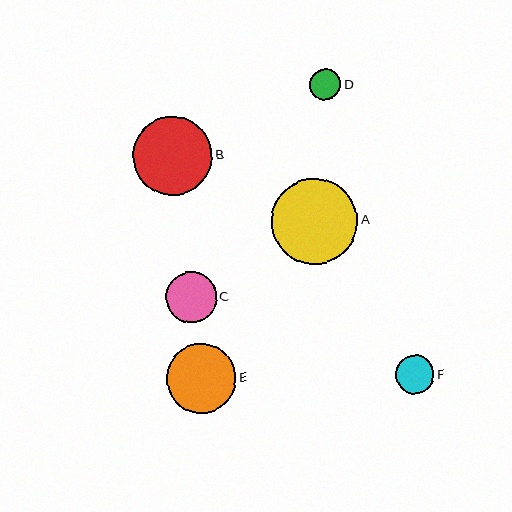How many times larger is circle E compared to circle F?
Circle E is approximately 1.8 times the size of circle F.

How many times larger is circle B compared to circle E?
Circle B is approximately 1.1 times the size of circle E.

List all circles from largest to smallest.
From largest to smallest: A, B, E, C, F, D.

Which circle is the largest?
Circle A is the largest with a size of approximately 86 pixels.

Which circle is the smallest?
Circle D is the smallest with a size of approximately 31 pixels.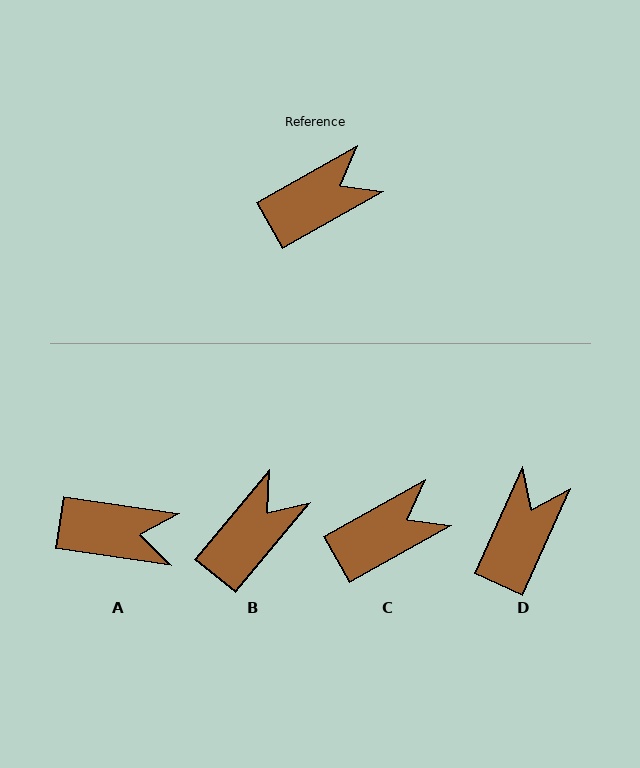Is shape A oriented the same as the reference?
No, it is off by about 38 degrees.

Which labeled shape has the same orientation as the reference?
C.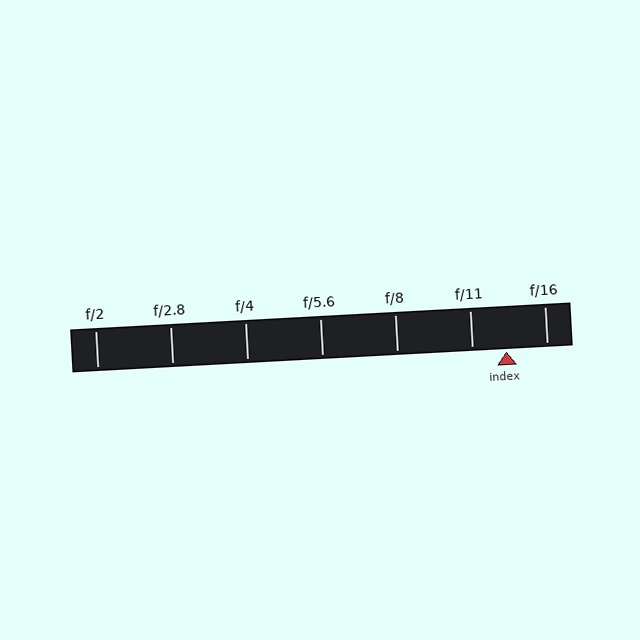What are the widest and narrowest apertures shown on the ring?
The widest aperture shown is f/2 and the narrowest is f/16.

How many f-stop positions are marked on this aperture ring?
There are 7 f-stop positions marked.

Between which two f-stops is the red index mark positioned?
The index mark is between f/11 and f/16.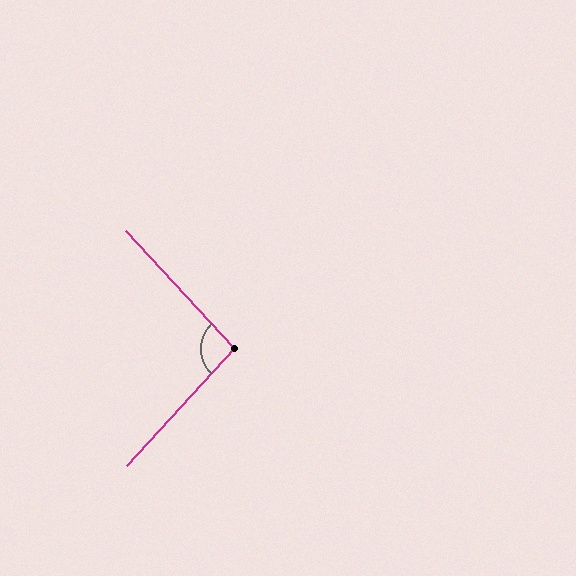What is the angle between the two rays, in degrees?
Approximately 95 degrees.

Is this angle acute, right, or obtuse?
It is approximately a right angle.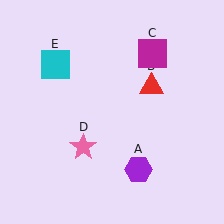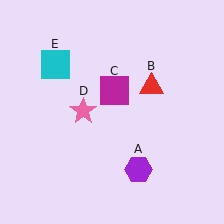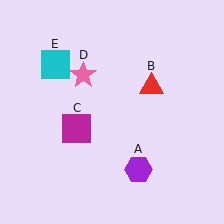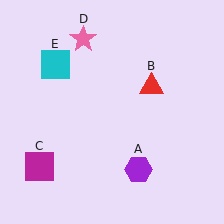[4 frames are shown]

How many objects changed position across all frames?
2 objects changed position: magenta square (object C), pink star (object D).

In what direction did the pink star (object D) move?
The pink star (object D) moved up.